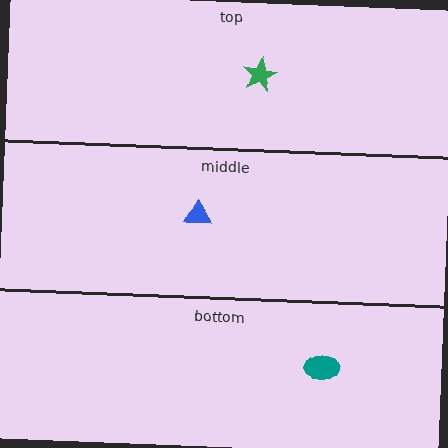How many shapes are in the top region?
1.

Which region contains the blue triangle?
The middle region.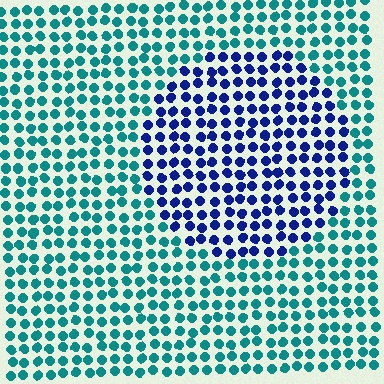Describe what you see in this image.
The image is filled with small teal elements in a uniform arrangement. A circle-shaped region is visible where the elements are tinted to a slightly different hue, forming a subtle color boundary.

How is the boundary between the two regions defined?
The boundary is defined purely by a slight shift in hue (about 54 degrees). Spacing, size, and orientation are identical on both sides.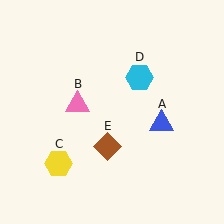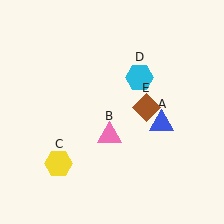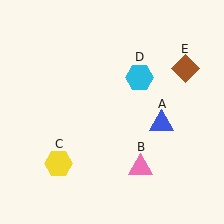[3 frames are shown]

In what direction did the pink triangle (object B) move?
The pink triangle (object B) moved down and to the right.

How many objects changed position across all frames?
2 objects changed position: pink triangle (object B), brown diamond (object E).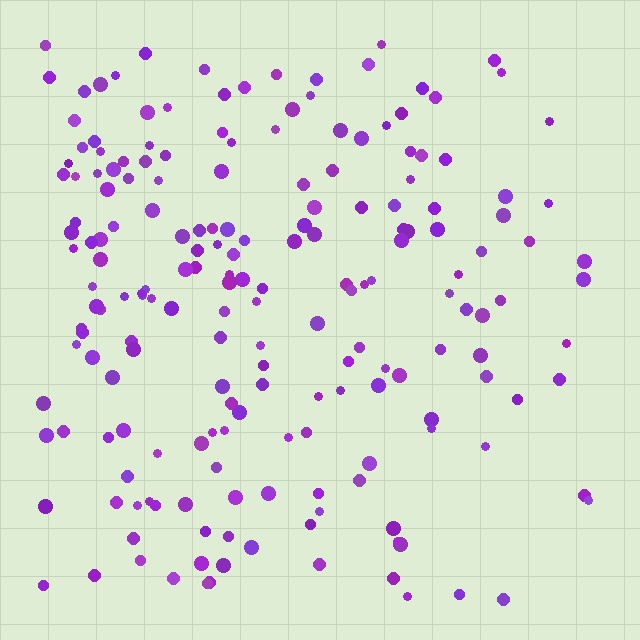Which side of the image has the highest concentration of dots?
The left.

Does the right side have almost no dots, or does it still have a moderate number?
Still a moderate number, just noticeably fewer than the left.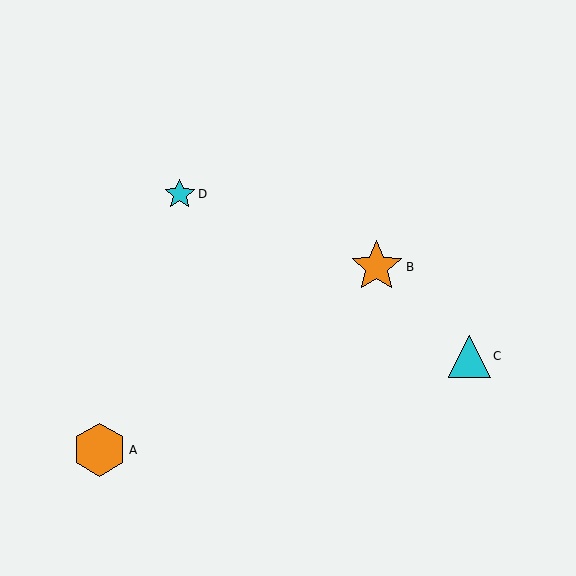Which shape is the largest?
The orange hexagon (labeled A) is the largest.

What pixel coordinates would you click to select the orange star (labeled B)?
Click at (377, 267) to select the orange star B.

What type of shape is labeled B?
Shape B is an orange star.